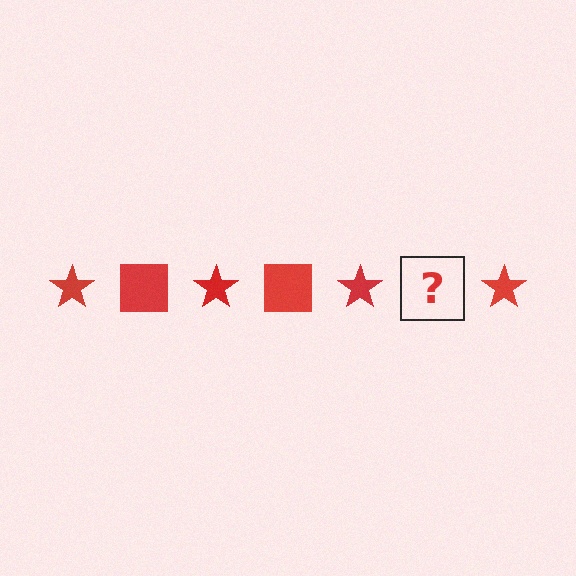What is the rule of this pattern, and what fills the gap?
The rule is that the pattern cycles through star, square shapes in red. The gap should be filled with a red square.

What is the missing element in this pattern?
The missing element is a red square.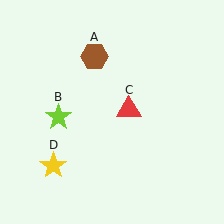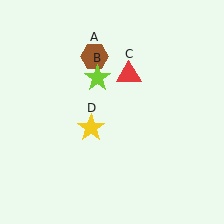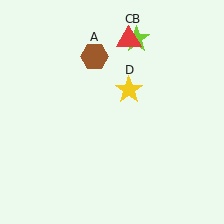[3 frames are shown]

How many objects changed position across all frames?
3 objects changed position: lime star (object B), red triangle (object C), yellow star (object D).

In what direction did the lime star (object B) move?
The lime star (object B) moved up and to the right.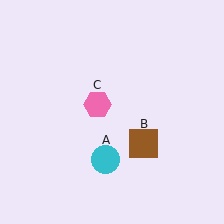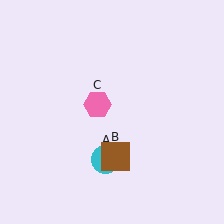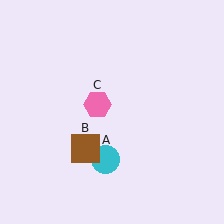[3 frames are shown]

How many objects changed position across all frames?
1 object changed position: brown square (object B).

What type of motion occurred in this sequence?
The brown square (object B) rotated clockwise around the center of the scene.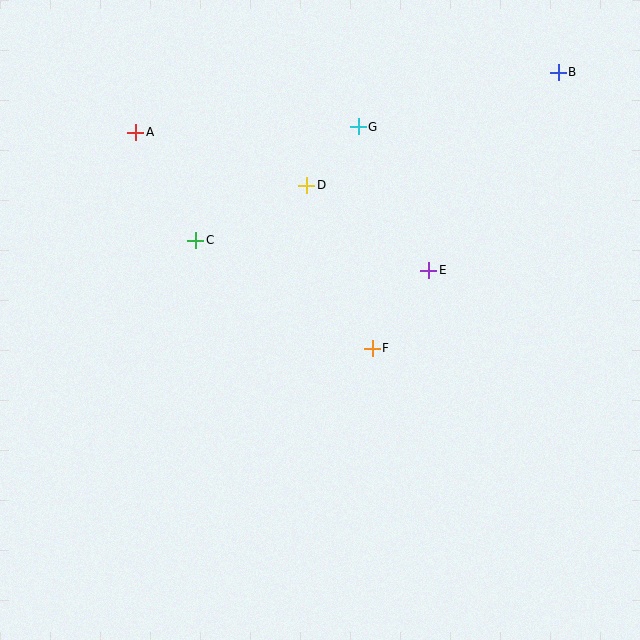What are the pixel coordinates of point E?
Point E is at (429, 270).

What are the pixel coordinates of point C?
Point C is at (196, 240).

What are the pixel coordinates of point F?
Point F is at (372, 348).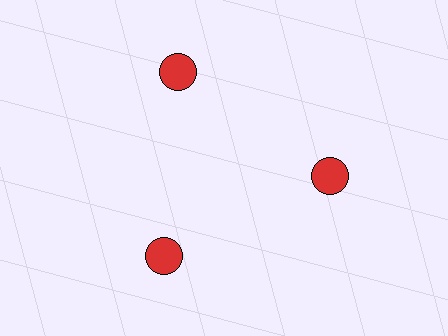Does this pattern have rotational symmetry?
Yes, this pattern has 3-fold rotational symmetry. It looks the same after rotating 120 degrees around the center.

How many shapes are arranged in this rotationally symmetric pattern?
There are 3 shapes, arranged in 3 groups of 1.